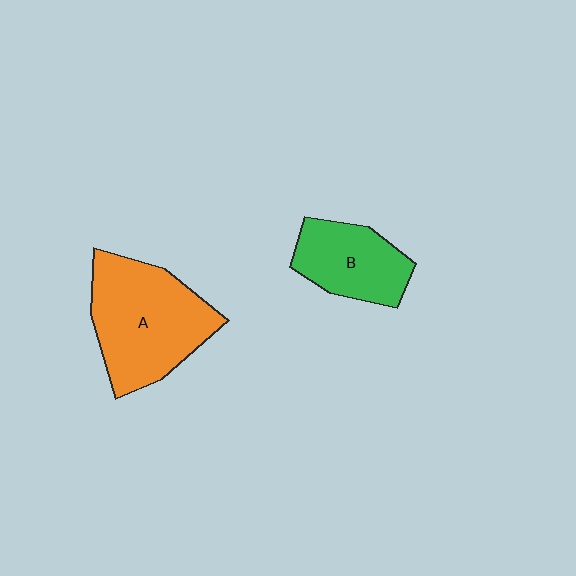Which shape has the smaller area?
Shape B (green).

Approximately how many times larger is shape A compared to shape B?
Approximately 1.6 times.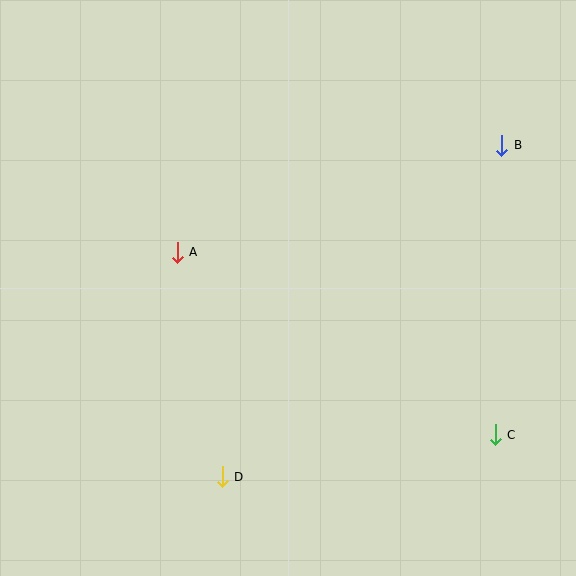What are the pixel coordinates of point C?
Point C is at (495, 435).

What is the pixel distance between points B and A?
The distance between B and A is 342 pixels.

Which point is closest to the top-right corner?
Point B is closest to the top-right corner.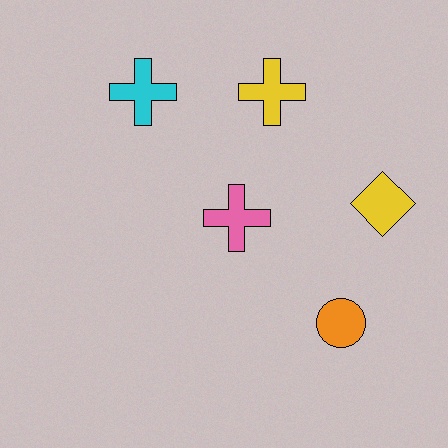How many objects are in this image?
There are 5 objects.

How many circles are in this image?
There is 1 circle.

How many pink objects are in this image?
There is 1 pink object.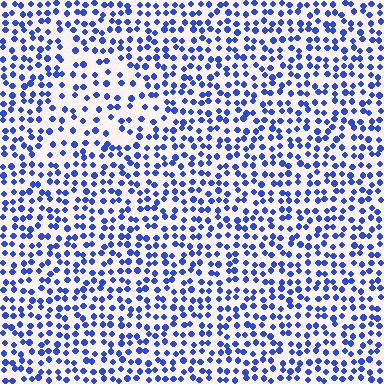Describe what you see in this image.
The image contains small blue elements arranged at two different densities. A triangle-shaped region is visible where the elements are less densely packed than the surrounding area.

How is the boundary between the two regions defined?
The boundary is defined by a change in element density (approximately 1.6x ratio). All elements are the same color, size, and shape.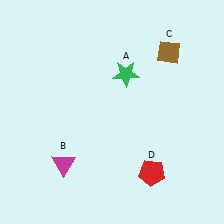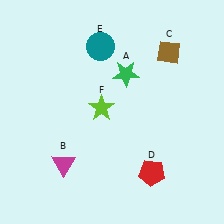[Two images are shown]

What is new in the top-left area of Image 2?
A lime star (F) was added in the top-left area of Image 2.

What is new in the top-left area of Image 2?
A teal circle (E) was added in the top-left area of Image 2.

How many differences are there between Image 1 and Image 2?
There are 2 differences between the two images.